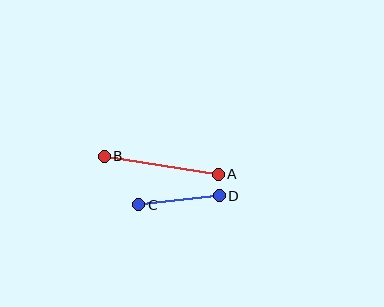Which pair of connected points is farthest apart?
Points A and B are farthest apart.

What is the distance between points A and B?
The distance is approximately 115 pixels.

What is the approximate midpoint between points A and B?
The midpoint is at approximately (161, 165) pixels.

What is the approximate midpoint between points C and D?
The midpoint is at approximately (179, 200) pixels.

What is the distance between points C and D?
The distance is approximately 81 pixels.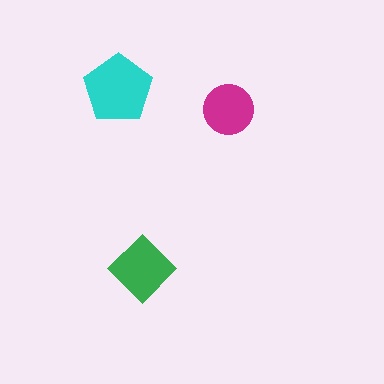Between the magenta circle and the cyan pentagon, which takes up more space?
The cyan pentagon.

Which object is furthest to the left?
The cyan pentagon is leftmost.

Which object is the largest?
The cyan pentagon.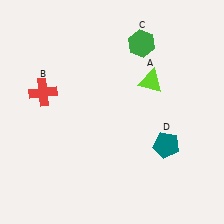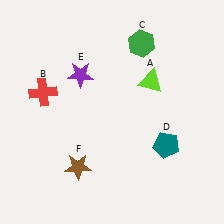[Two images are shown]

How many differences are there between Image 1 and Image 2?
There are 2 differences between the two images.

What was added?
A purple star (E), a brown star (F) were added in Image 2.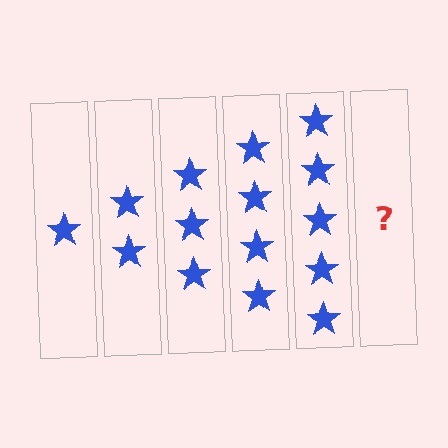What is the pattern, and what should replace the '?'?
The pattern is that each step adds one more star. The '?' should be 6 stars.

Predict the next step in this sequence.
The next step is 6 stars.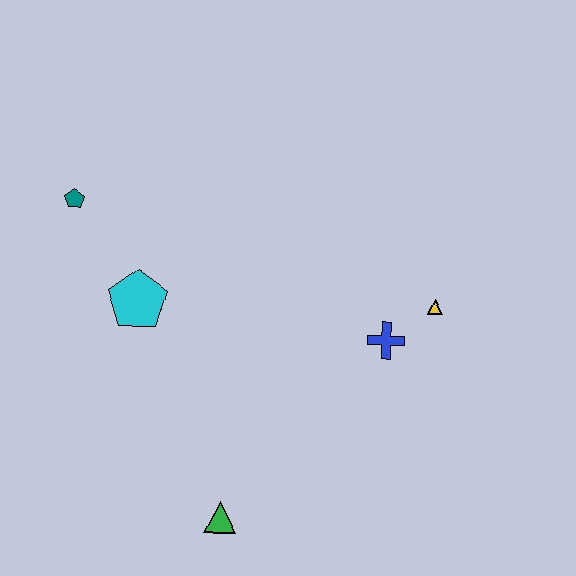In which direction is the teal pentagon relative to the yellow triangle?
The teal pentagon is to the left of the yellow triangle.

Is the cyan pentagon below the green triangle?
No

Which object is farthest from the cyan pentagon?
The yellow triangle is farthest from the cyan pentagon.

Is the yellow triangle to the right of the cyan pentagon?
Yes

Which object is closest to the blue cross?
The yellow triangle is closest to the blue cross.